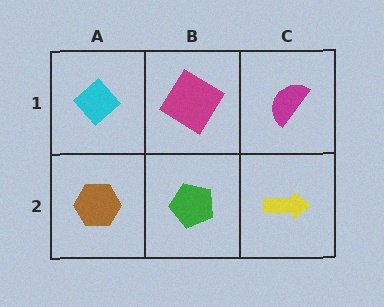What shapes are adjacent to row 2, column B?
A magenta diamond (row 1, column B), a brown hexagon (row 2, column A), a yellow arrow (row 2, column C).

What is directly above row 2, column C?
A magenta semicircle.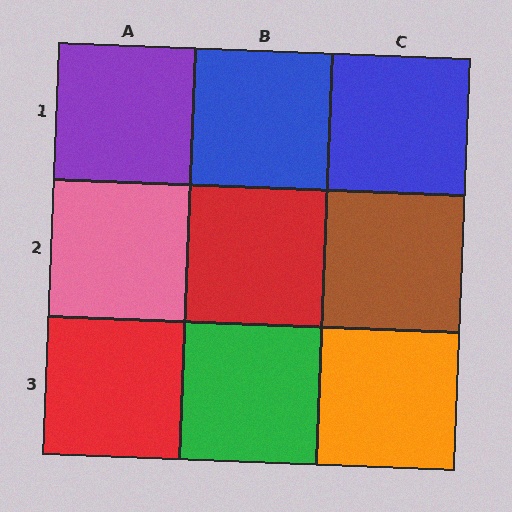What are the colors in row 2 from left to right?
Pink, red, brown.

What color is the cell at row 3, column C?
Orange.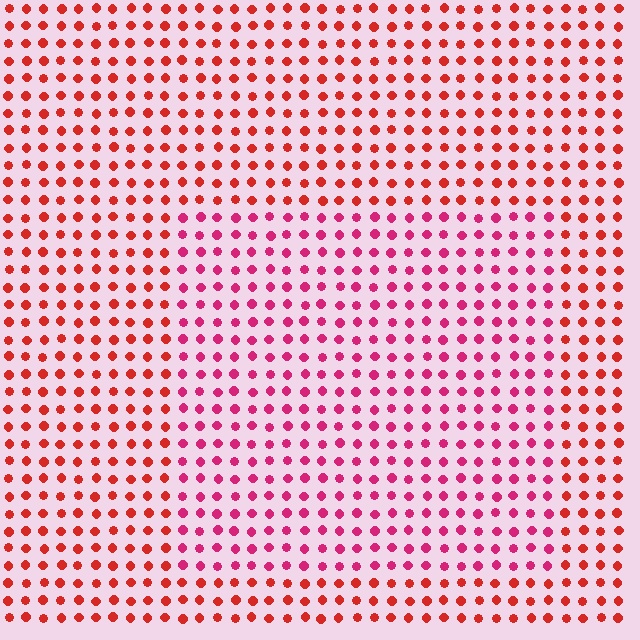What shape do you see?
I see a rectangle.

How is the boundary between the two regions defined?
The boundary is defined purely by a slight shift in hue (about 31 degrees). Spacing, size, and orientation are identical on both sides.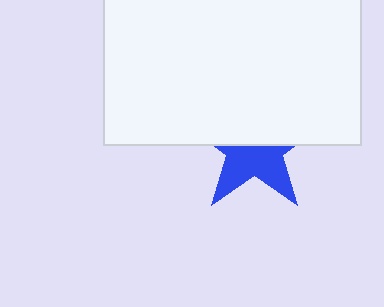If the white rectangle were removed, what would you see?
You would see the complete blue star.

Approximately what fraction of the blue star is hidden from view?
Roughly 53% of the blue star is hidden behind the white rectangle.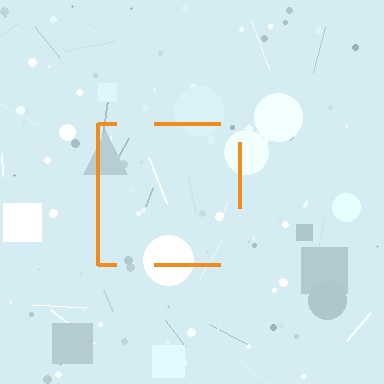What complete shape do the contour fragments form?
The contour fragments form a square.